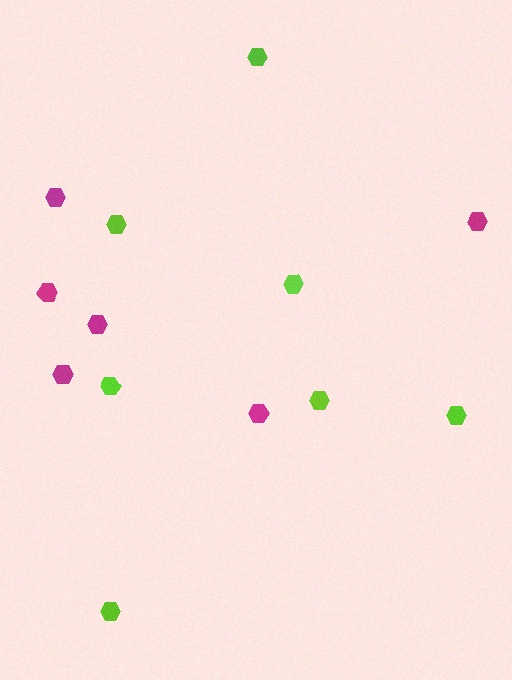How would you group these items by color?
There are 2 groups: one group of lime hexagons (7) and one group of magenta hexagons (6).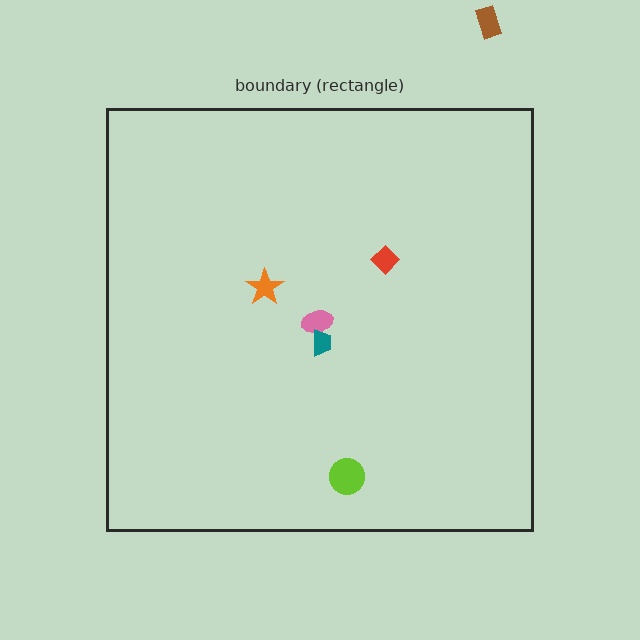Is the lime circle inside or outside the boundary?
Inside.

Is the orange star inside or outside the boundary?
Inside.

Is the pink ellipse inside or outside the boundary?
Inside.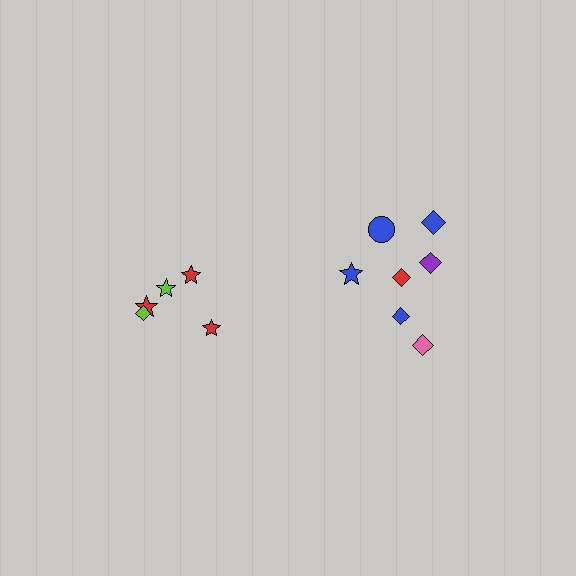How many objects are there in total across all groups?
There are 12 objects.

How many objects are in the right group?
There are 7 objects.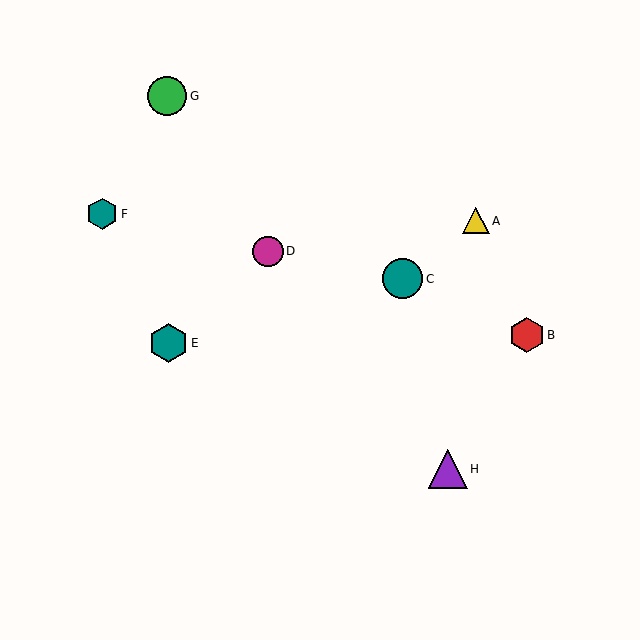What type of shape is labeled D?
Shape D is a magenta circle.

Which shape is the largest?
The teal circle (labeled C) is the largest.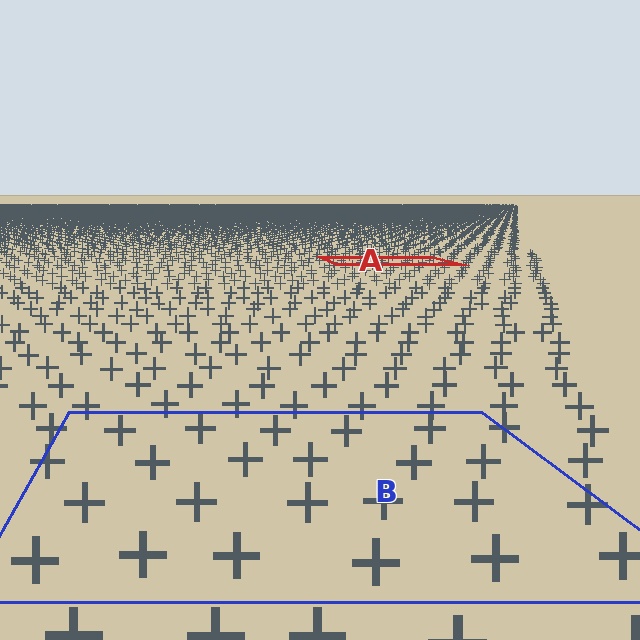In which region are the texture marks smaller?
The texture marks are smaller in region A, because it is farther away.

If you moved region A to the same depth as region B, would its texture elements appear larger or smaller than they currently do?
They would appear larger. At a closer depth, the same texture elements are projected at a bigger on-screen size.